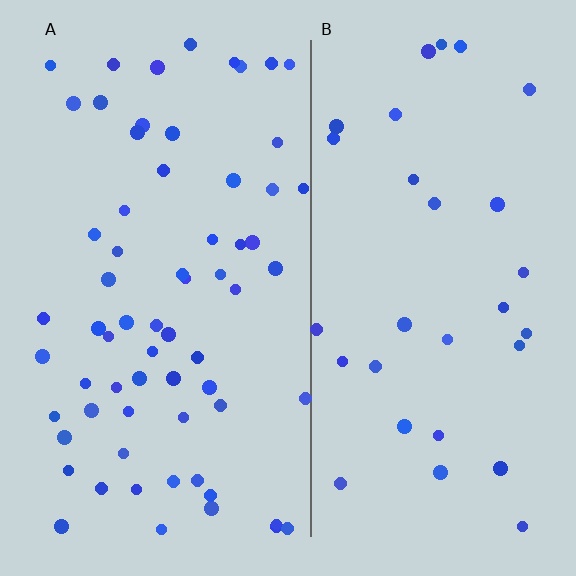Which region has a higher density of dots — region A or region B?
A (the left).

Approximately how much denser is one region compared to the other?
Approximately 2.1× — region A over region B.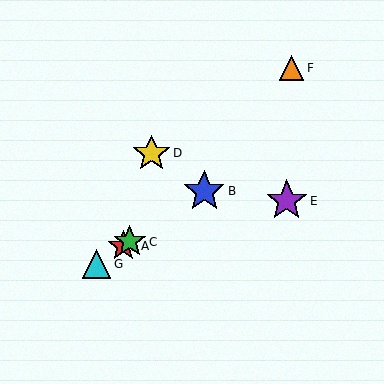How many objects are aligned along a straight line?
4 objects (A, B, C, G) are aligned along a straight line.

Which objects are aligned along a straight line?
Objects A, B, C, G are aligned along a straight line.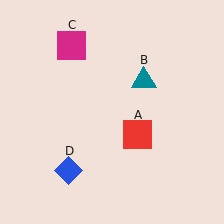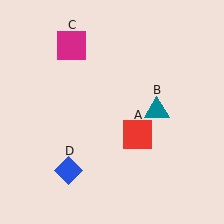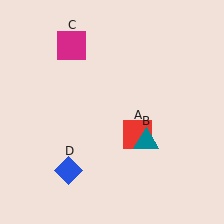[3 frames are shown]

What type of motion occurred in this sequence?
The teal triangle (object B) rotated clockwise around the center of the scene.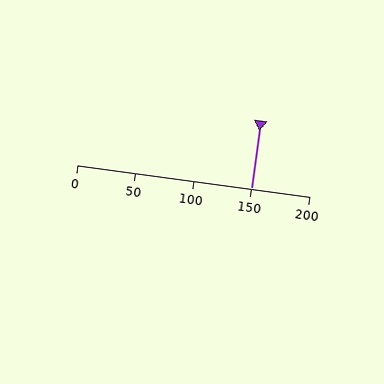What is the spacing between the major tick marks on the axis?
The major ticks are spaced 50 apart.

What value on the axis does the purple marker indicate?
The marker indicates approximately 150.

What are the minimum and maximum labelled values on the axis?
The axis runs from 0 to 200.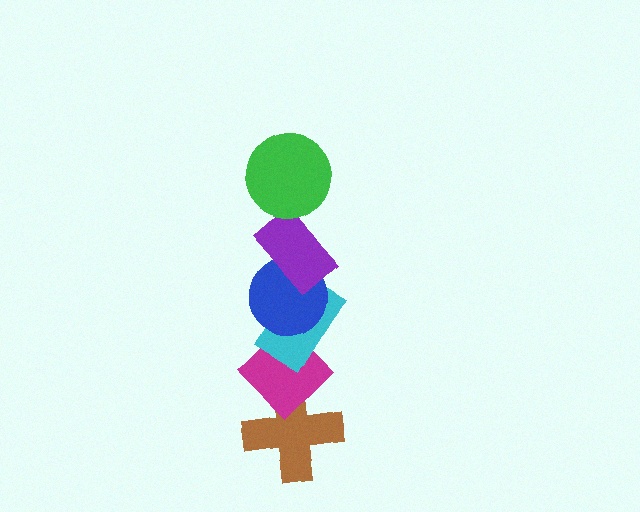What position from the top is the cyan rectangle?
The cyan rectangle is 4th from the top.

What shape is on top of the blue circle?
The purple rectangle is on top of the blue circle.